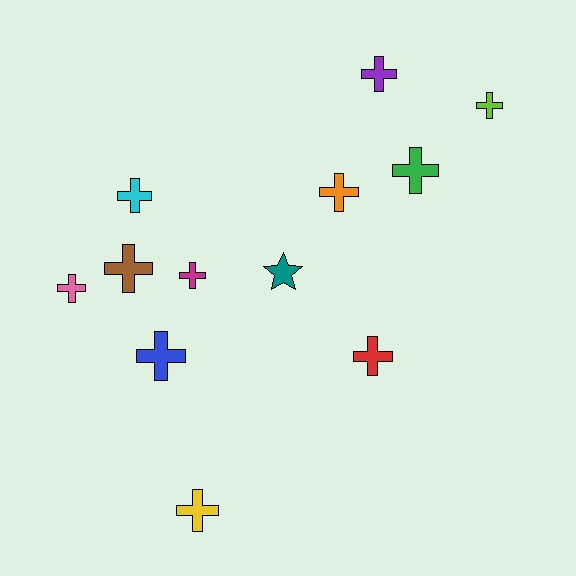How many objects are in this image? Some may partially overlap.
There are 12 objects.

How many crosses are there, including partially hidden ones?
There are 11 crosses.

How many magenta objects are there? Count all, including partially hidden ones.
There is 1 magenta object.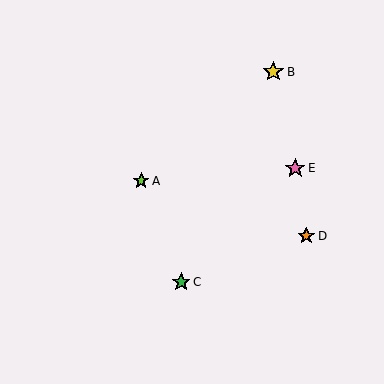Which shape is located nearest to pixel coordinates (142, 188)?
The lime star (labeled A) at (141, 181) is nearest to that location.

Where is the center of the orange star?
The center of the orange star is at (306, 236).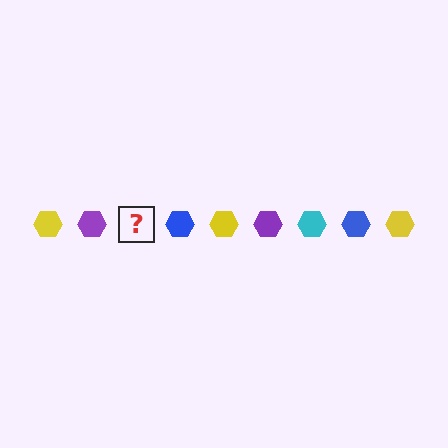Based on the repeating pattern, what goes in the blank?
The blank should be a cyan hexagon.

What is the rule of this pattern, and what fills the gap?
The rule is that the pattern cycles through yellow, purple, cyan, blue hexagons. The gap should be filled with a cyan hexagon.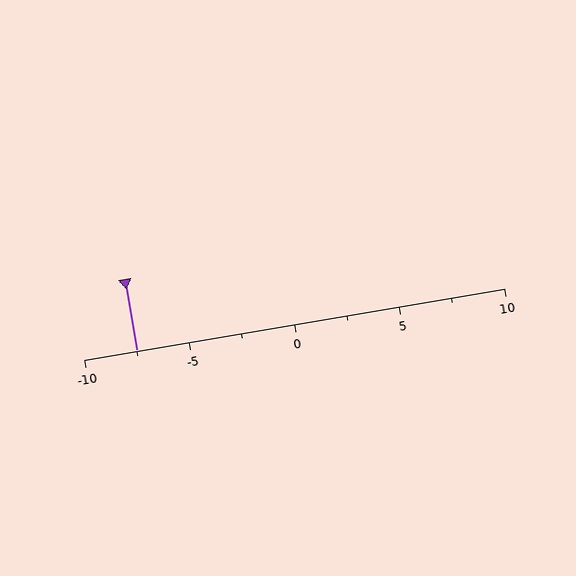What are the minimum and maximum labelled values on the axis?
The axis runs from -10 to 10.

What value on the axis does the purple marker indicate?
The marker indicates approximately -7.5.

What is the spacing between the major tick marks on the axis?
The major ticks are spaced 5 apart.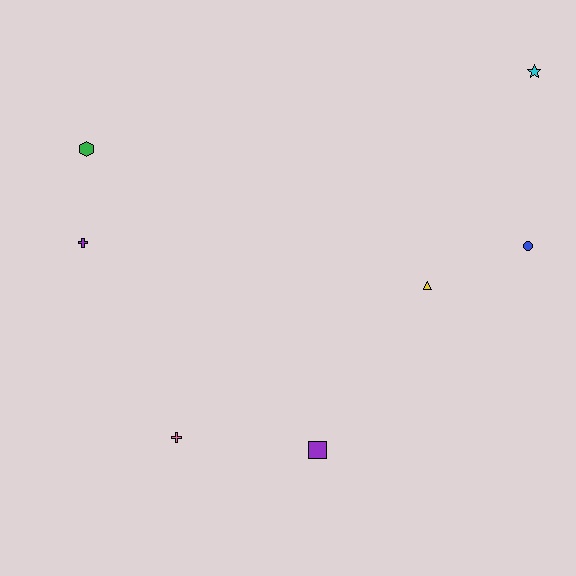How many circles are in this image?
There is 1 circle.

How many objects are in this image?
There are 7 objects.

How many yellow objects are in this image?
There is 1 yellow object.